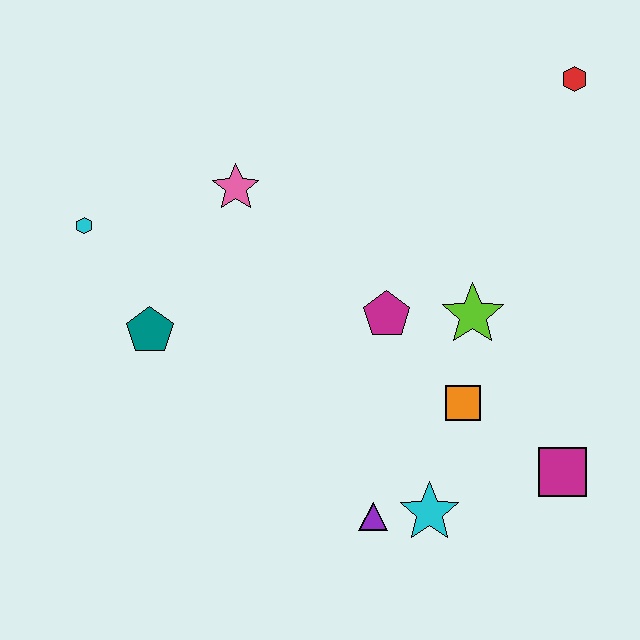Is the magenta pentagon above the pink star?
No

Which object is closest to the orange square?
The lime star is closest to the orange square.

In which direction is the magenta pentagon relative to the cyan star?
The magenta pentagon is above the cyan star.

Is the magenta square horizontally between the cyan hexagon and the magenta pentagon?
No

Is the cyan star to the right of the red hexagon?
No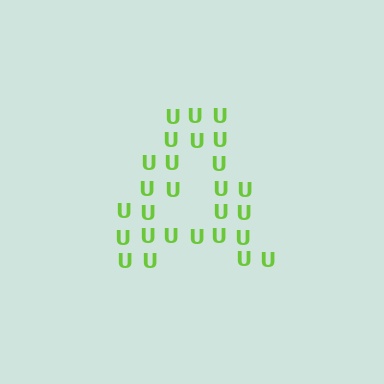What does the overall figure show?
The overall figure shows the letter A.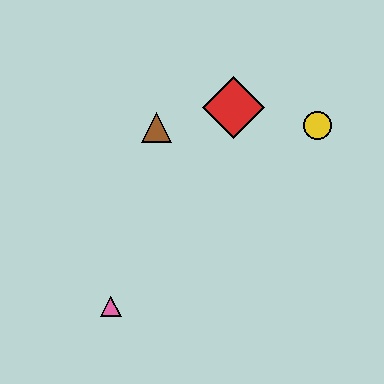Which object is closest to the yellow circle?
The red diamond is closest to the yellow circle.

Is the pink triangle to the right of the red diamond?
No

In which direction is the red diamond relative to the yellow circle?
The red diamond is to the left of the yellow circle.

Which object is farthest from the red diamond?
The pink triangle is farthest from the red diamond.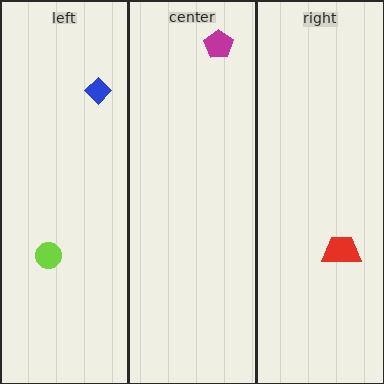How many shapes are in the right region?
1.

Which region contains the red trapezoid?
The right region.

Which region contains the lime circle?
The left region.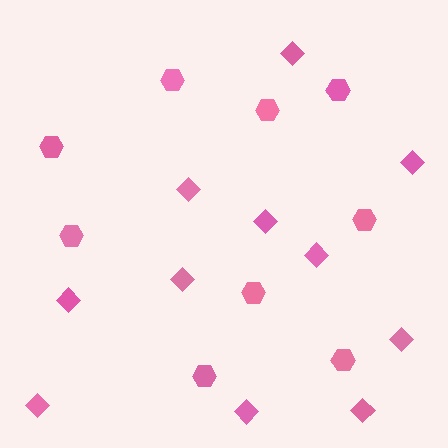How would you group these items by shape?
There are 2 groups: one group of hexagons (9) and one group of diamonds (11).